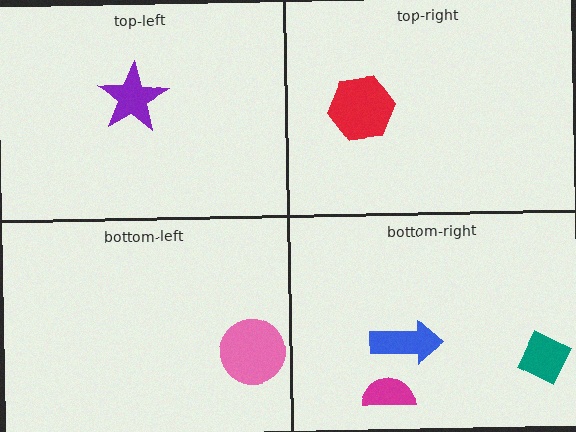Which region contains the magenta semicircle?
The bottom-right region.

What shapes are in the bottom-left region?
The pink circle.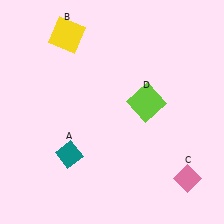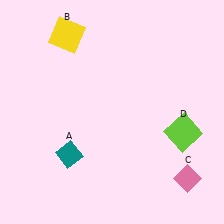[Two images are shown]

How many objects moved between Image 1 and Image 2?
1 object moved between the two images.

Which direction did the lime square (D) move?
The lime square (D) moved right.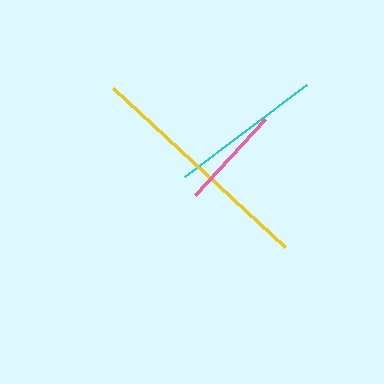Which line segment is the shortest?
The pink line is the shortest at approximately 103 pixels.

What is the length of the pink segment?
The pink segment is approximately 103 pixels long.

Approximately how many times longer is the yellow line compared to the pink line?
The yellow line is approximately 2.3 times the length of the pink line.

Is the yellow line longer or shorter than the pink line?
The yellow line is longer than the pink line.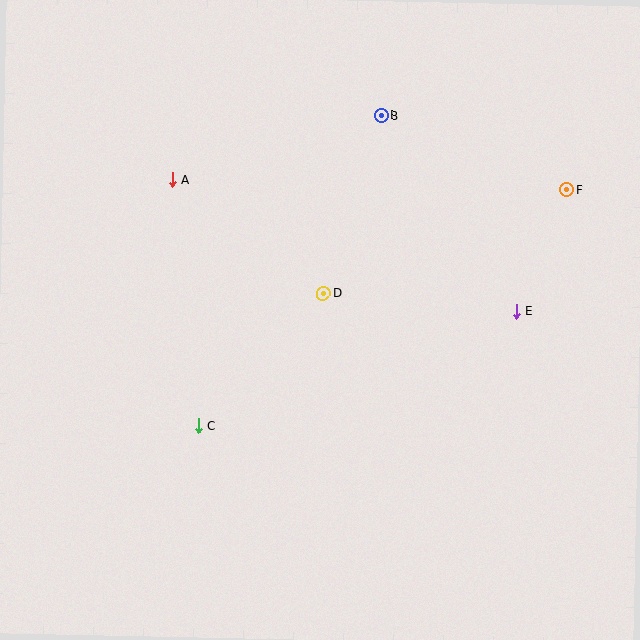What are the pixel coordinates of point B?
Point B is at (382, 115).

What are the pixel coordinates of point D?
Point D is at (323, 294).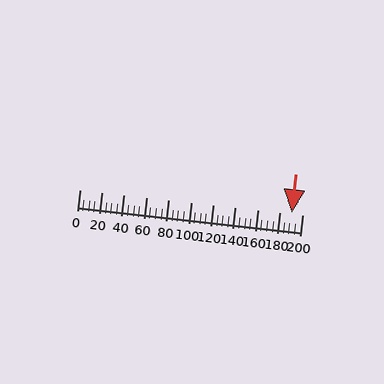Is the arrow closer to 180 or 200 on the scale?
The arrow is closer to 200.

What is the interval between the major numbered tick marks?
The major tick marks are spaced 20 units apart.